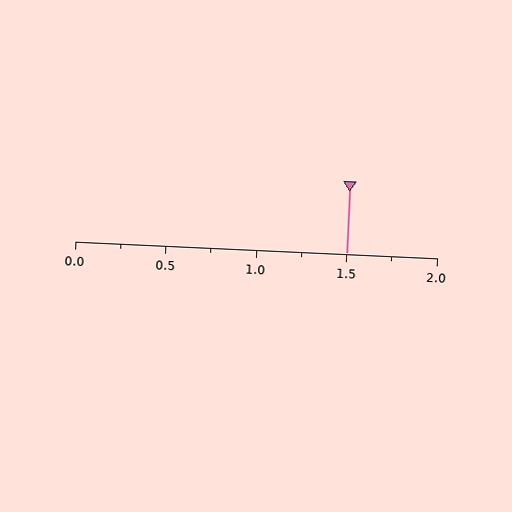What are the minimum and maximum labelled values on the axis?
The axis runs from 0.0 to 2.0.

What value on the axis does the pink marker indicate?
The marker indicates approximately 1.5.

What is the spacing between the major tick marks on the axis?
The major ticks are spaced 0.5 apart.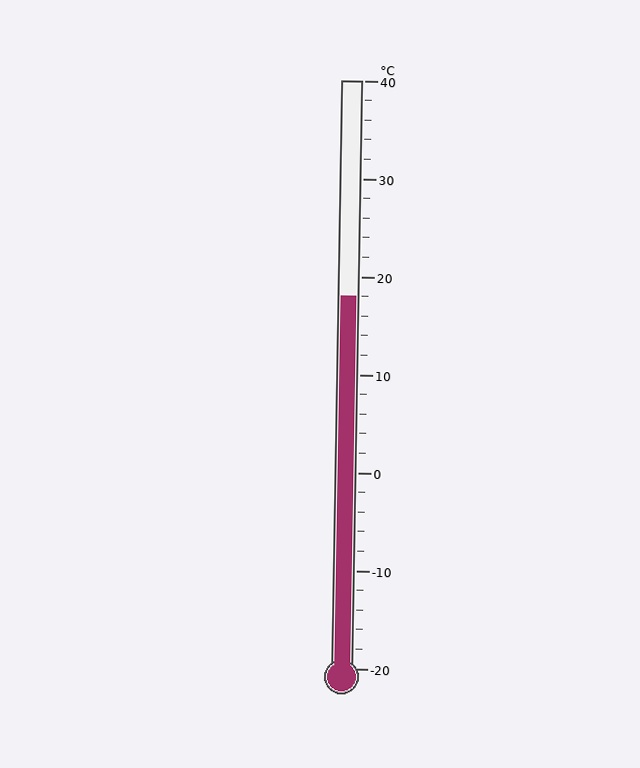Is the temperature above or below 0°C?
The temperature is above 0°C.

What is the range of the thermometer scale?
The thermometer scale ranges from -20°C to 40°C.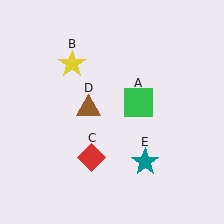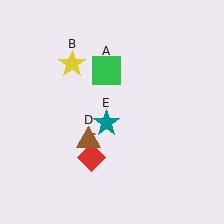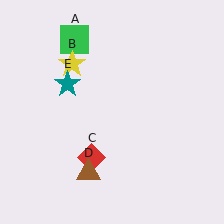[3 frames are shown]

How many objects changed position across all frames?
3 objects changed position: green square (object A), brown triangle (object D), teal star (object E).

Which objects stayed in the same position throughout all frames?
Yellow star (object B) and red diamond (object C) remained stationary.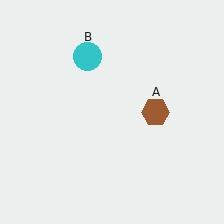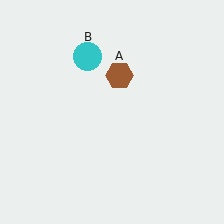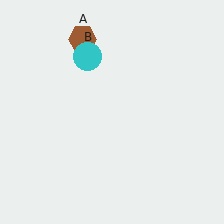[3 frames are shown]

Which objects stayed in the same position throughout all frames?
Cyan circle (object B) remained stationary.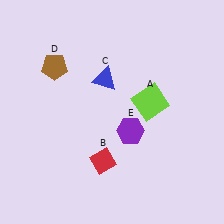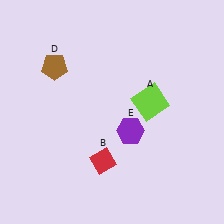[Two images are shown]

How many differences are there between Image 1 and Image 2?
There is 1 difference between the two images.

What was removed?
The blue triangle (C) was removed in Image 2.